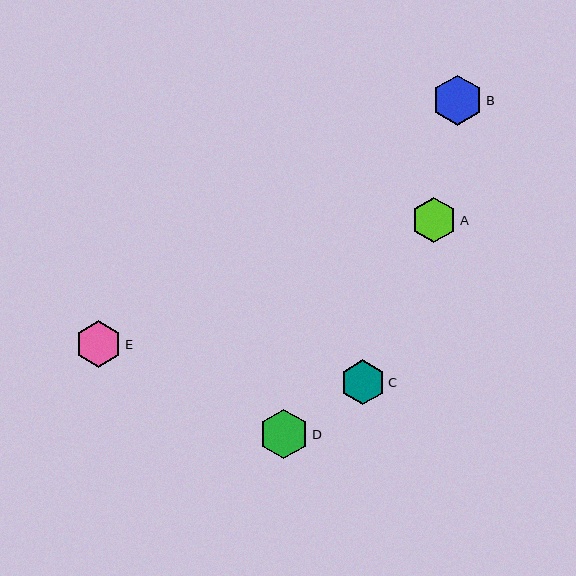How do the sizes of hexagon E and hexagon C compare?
Hexagon E and hexagon C are approximately the same size.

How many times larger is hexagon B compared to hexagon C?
Hexagon B is approximately 1.1 times the size of hexagon C.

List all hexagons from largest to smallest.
From largest to smallest: B, D, E, A, C.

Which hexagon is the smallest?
Hexagon C is the smallest with a size of approximately 45 pixels.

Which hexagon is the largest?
Hexagon B is the largest with a size of approximately 50 pixels.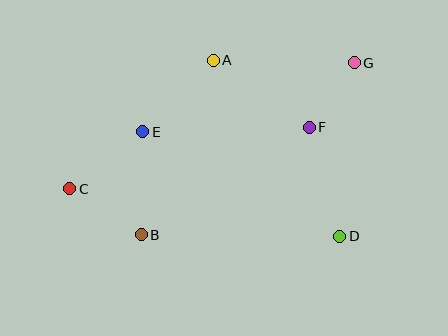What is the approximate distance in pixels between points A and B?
The distance between A and B is approximately 189 pixels.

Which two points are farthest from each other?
Points C and G are farthest from each other.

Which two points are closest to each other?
Points F and G are closest to each other.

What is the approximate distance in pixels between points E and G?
The distance between E and G is approximately 222 pixels.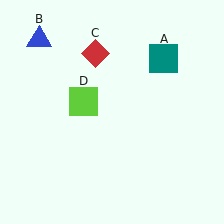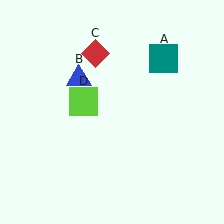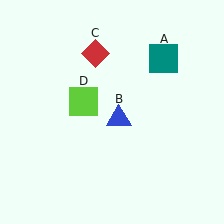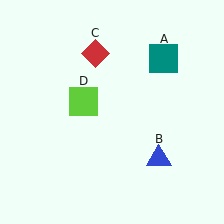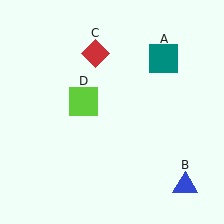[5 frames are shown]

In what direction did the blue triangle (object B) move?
The blue triangle (object B) moved down and to the right.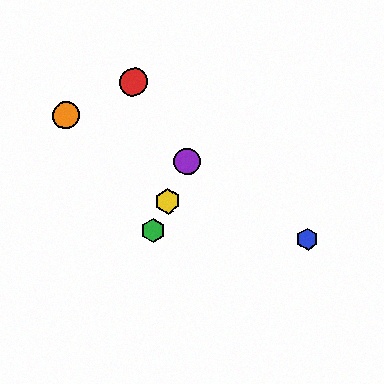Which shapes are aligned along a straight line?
The green hexagon, the yellow hexagon, the purple circle are aligned along a straight line.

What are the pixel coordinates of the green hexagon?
The green hexagon is at (153, 231).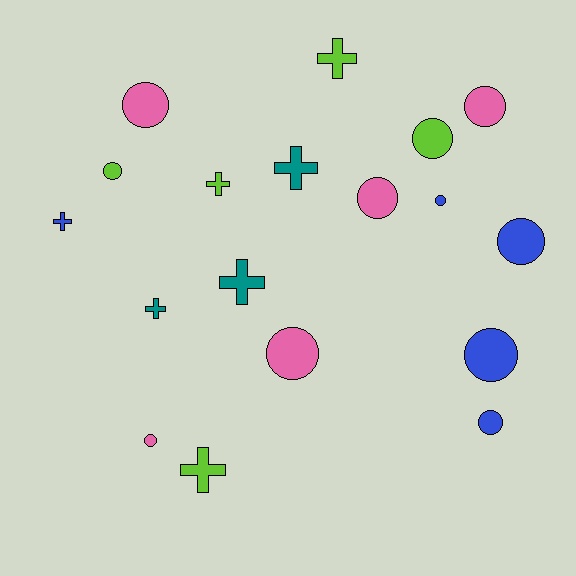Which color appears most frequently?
Blue, with 5 objects.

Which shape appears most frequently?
Circle, with 11 objects.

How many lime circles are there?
There are 2 lime circles.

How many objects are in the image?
There are 18 objects.